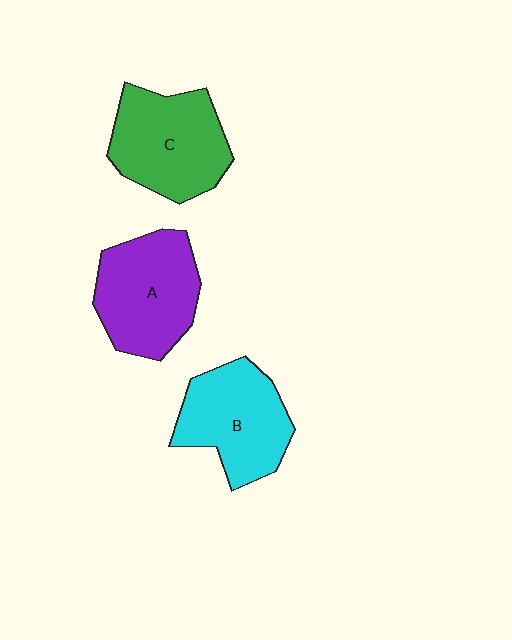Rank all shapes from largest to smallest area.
From largest to smallest: A (purple), C (green), B (cyan).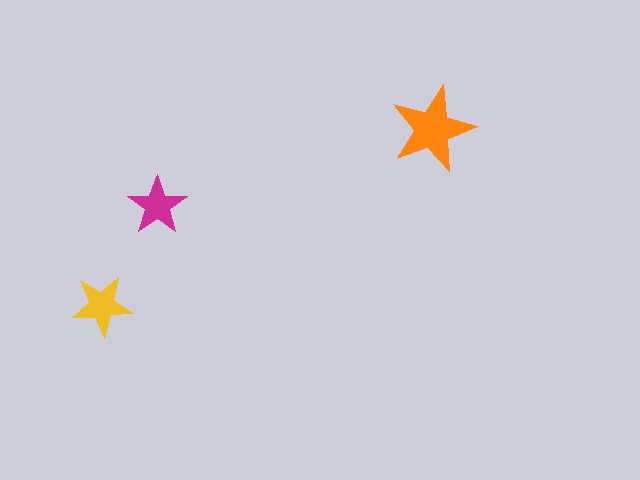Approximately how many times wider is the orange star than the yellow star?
About 1.5 times wider.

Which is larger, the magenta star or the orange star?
The orange one.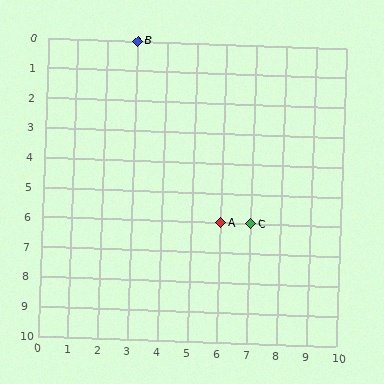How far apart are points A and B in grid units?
Points A and B are 3 columns and 6 rows apart (about 6.7 grid units diagonally).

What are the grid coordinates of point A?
Point A is at grid coordinates (6, 6).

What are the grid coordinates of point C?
Point C is at grid coordinates (7, 6).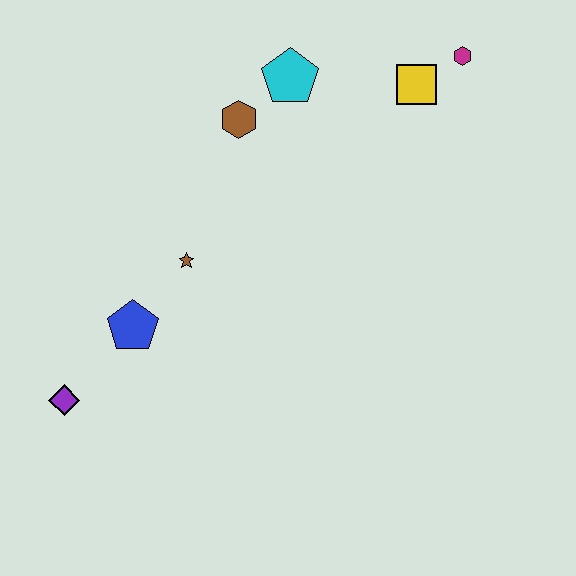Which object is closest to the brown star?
The blue pentagon is closest to the brown star.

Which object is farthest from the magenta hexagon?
The purple diamond is farthest from the magenta hexagon.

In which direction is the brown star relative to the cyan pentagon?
The brown star is below the cyan pentagon.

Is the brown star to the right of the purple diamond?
Yes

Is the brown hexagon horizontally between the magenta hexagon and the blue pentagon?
Yes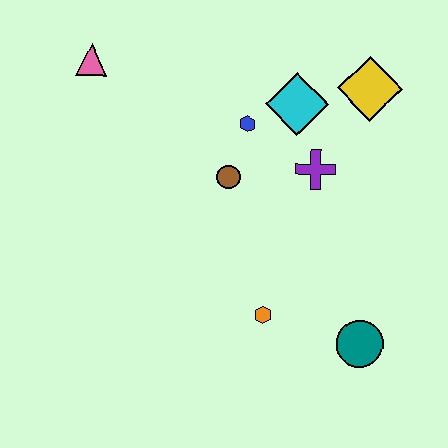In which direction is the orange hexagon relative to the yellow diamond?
The orange hexagon is below the yellow diamond.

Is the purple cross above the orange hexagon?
Yes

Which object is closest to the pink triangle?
The blue hexagon is closest to the pink triangle.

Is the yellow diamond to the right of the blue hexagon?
Yes